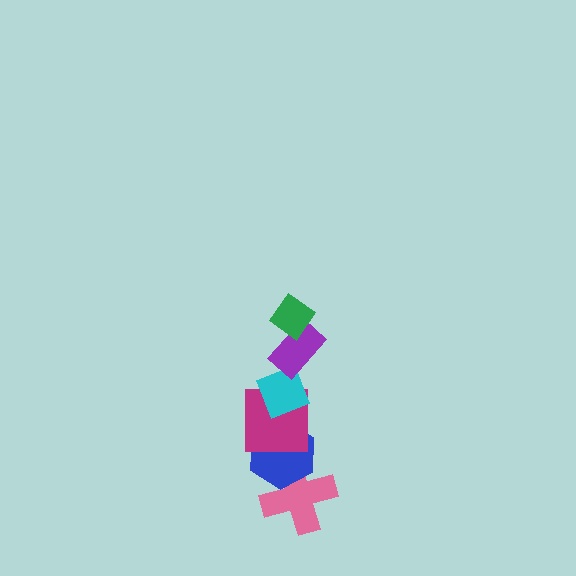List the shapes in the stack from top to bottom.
From top to bottom: the green diamond, the purple rectangle, the cyan diamond, the magenta square, the blue hexagon, the pink cross.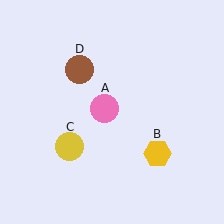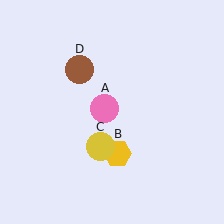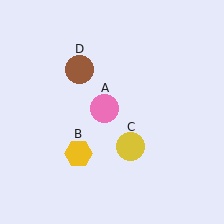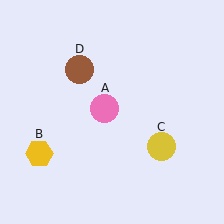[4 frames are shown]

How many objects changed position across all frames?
2 objects changed position: yellow hexagon (object B), yellow circle (object C).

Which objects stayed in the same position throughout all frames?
Pink circle (object A) and brown circle (object D) remained stationary.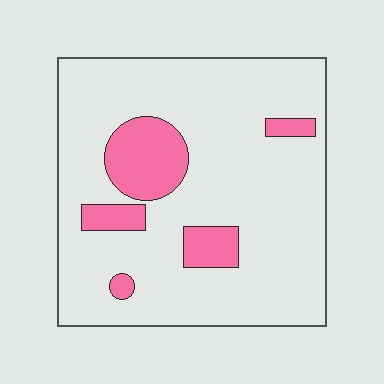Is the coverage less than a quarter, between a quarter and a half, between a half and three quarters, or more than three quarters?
Less than a quarter.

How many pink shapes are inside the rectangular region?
5.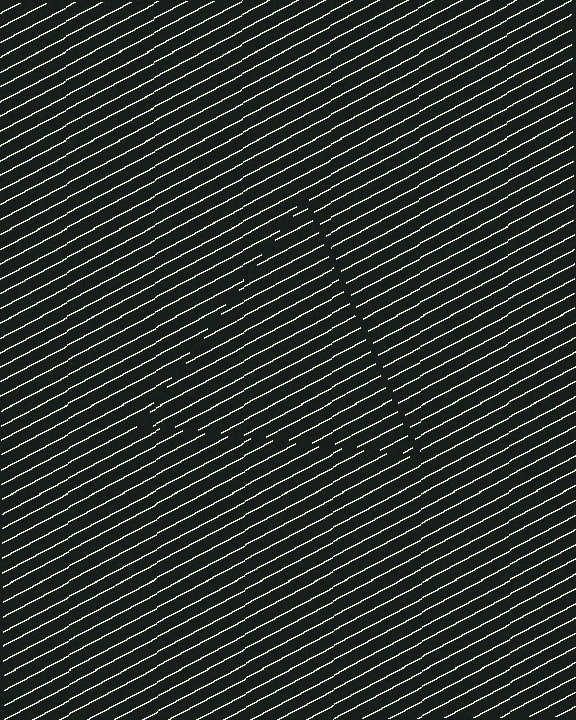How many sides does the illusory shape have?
3 sides — the line-ends trace a triangle.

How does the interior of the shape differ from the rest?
The interior of the shape contains the same grating, shifted by half a period — the contour is defined by the phase discontinuity where line-ends from the inner and outer gratings abut.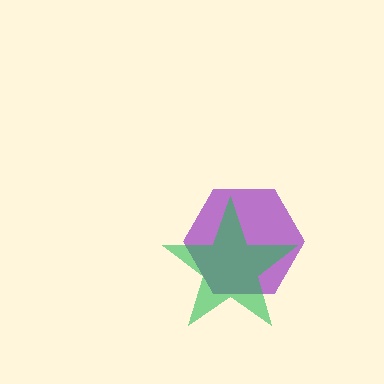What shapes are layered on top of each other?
The layered shapes are: a purple hexagon, a green star.